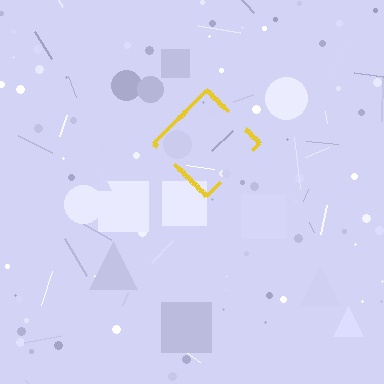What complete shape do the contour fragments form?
The contour fragments form a diamond.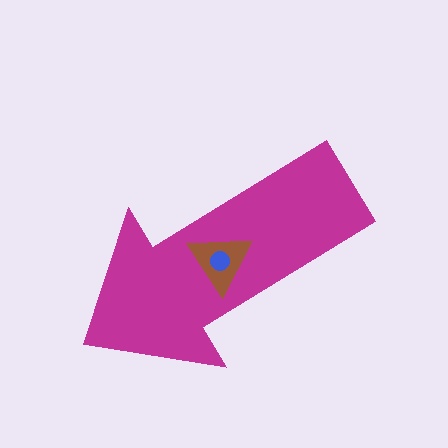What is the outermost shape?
The magenta arrow.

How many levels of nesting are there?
3.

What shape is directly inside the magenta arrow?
The brown triangle.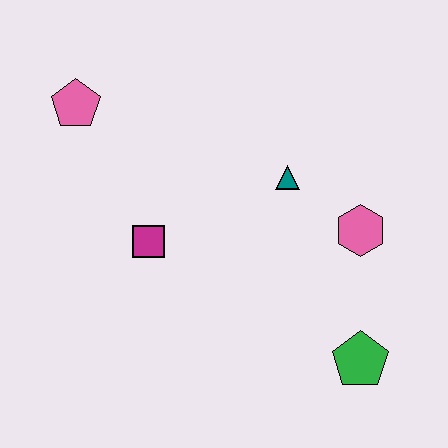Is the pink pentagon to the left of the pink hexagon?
Yes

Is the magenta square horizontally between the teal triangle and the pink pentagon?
Yes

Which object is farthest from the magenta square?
The green pentagon is farthest from the magenta square.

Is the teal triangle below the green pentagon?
No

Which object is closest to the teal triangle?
The pink hexagon is closest to the teal triangle.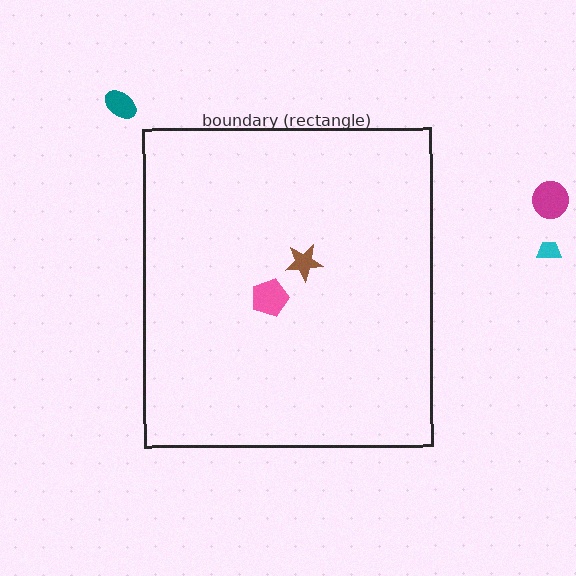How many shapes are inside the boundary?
2 inside, 3 outside.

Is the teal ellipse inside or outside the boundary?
Outside.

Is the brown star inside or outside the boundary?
Inside.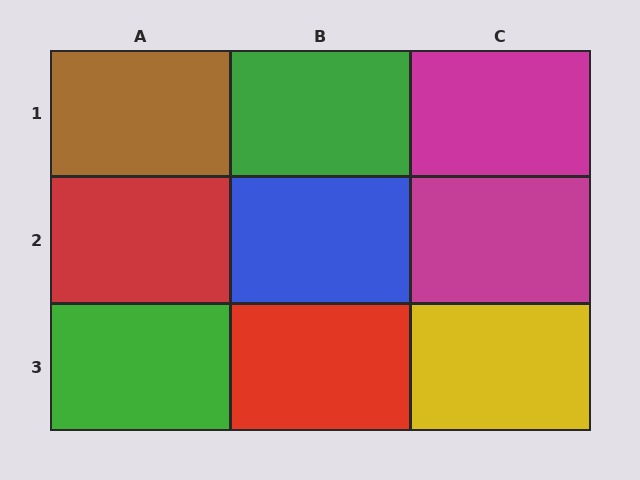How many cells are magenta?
2 cells are magenta.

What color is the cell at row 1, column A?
Brown.